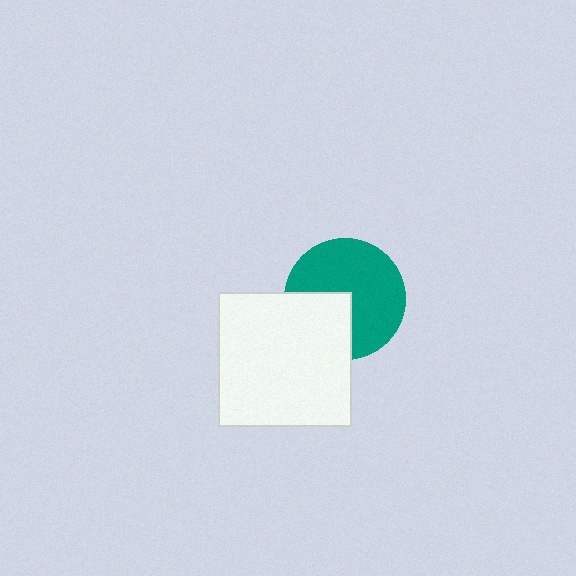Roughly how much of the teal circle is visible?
Most of it is visible (roughly 67%).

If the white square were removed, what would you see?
You would see the complete teal circle.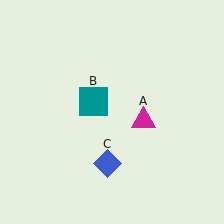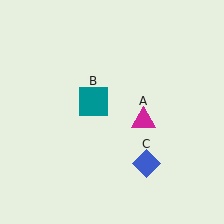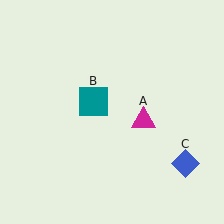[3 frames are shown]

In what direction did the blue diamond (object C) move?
The blue diamond (object C) moved right.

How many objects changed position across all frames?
1 object changed position: blue diamond (object C).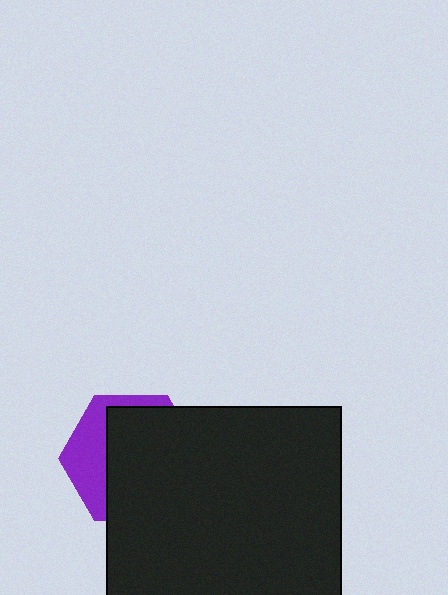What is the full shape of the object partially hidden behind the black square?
The partially hidden object is a purple hexagon.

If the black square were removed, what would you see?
You would see the complete purple hexagon.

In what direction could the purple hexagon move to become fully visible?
The purple hexagon could move left. That would shift it out from behind the black square entirely.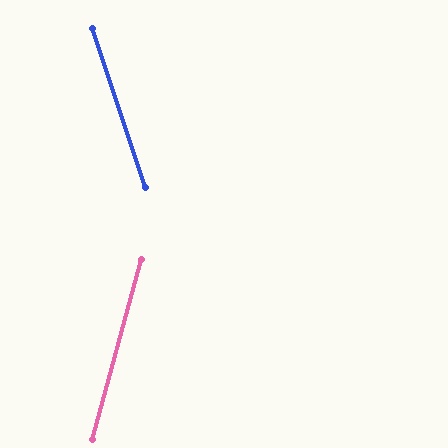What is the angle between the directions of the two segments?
Approximately 34 degrees.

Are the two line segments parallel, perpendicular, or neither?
Neither parallel nor perpendicular — they differ by about 34°.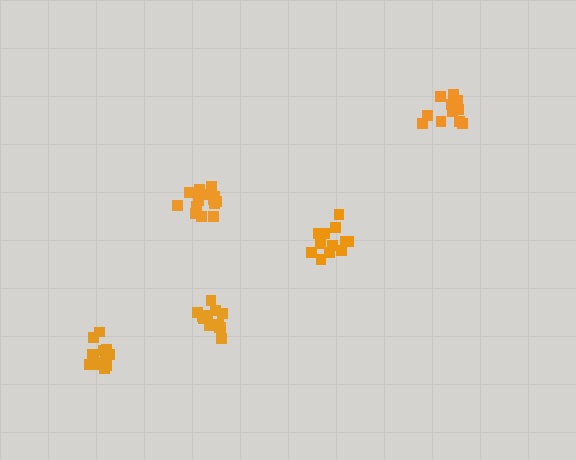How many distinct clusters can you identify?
There are 5 distinct clusters.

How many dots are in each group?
Group 1: 12 dots, Group 2: 12 dots, Group 3: 15 dots, Group 4: 13 dots, Group 5: 11 dots (63 total).